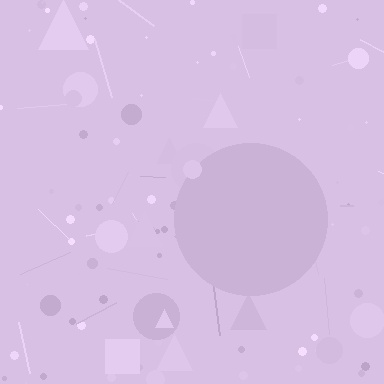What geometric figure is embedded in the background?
A circle is embedded in the background.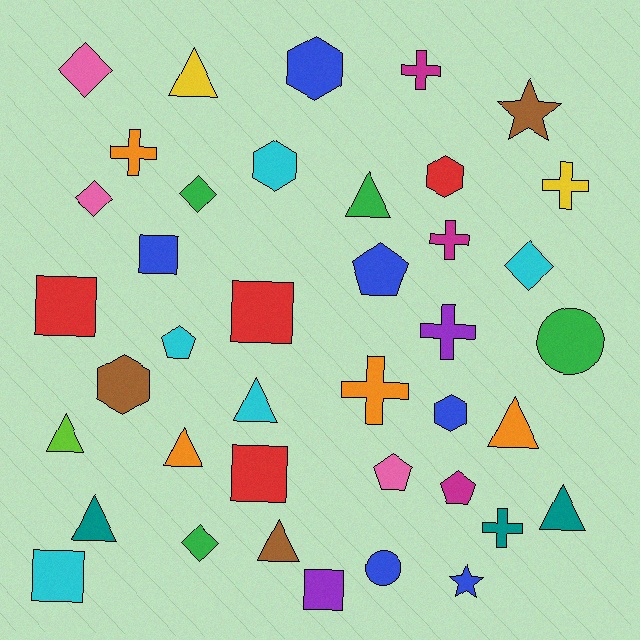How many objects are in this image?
There are 40 objects.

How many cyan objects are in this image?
There are 5 cyan objects.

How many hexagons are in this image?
There are 5 hexagons.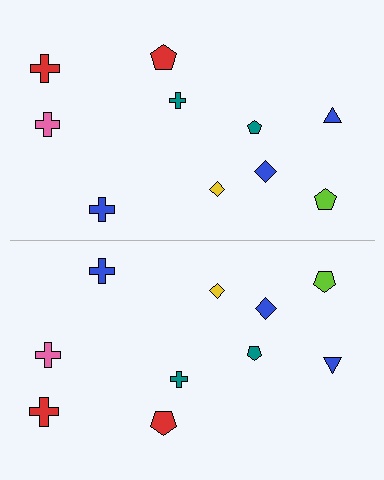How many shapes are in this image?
There are 20 shapes in this image.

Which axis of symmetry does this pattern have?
The pattern has a horizontal axis of symmetry running through the center of the image.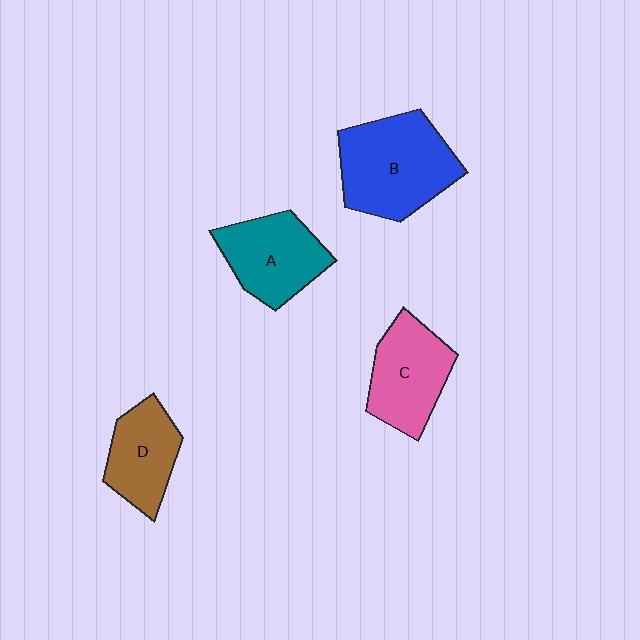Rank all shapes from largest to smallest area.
From largest to smallest: B (blue), C (pink), A (teal), D (brown).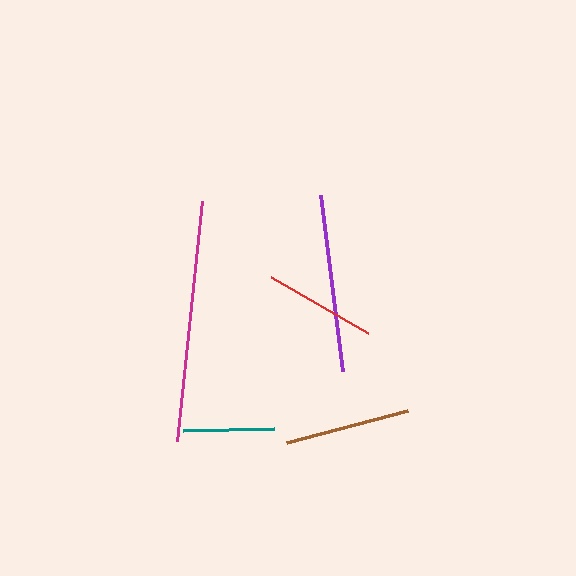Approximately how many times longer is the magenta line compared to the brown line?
The magenta line is approximately 1.9 times the length of the brown line.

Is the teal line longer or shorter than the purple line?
The purple line is longer than the teal line.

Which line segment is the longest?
The magenta line is the longest at approximately 241 pixels.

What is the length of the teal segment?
The teal segment is approximately 91 pixels long.